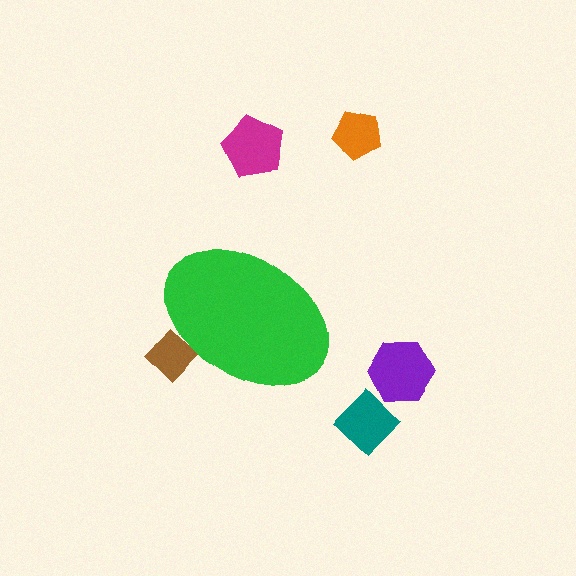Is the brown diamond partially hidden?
Yes, the brown diamond is partially hidden behind the green ellipse.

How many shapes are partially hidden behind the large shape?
1 shape is partially hidden.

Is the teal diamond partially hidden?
No, the teal diamond is fully visible.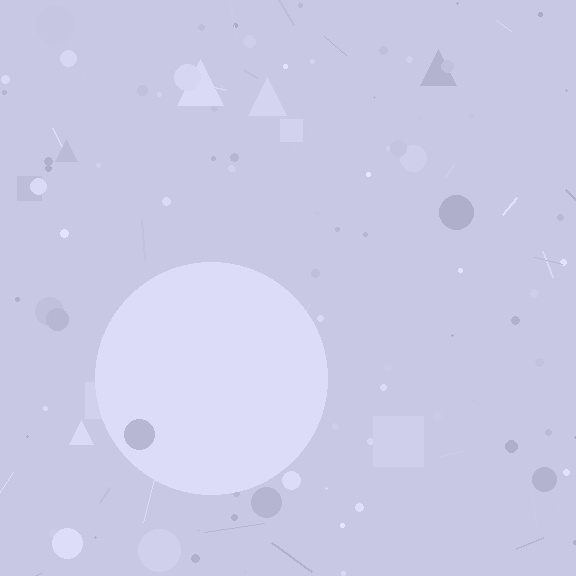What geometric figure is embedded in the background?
A circle is embedded in the background.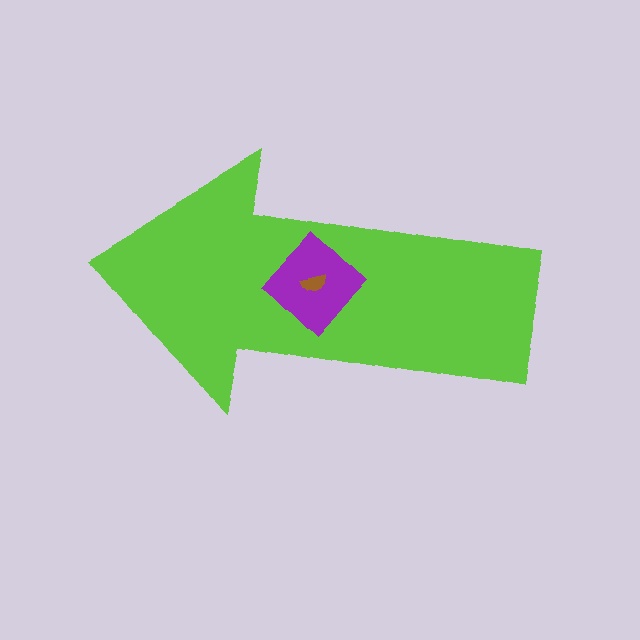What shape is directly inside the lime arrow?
The purple diamond.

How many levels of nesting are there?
3.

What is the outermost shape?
The lime arrow.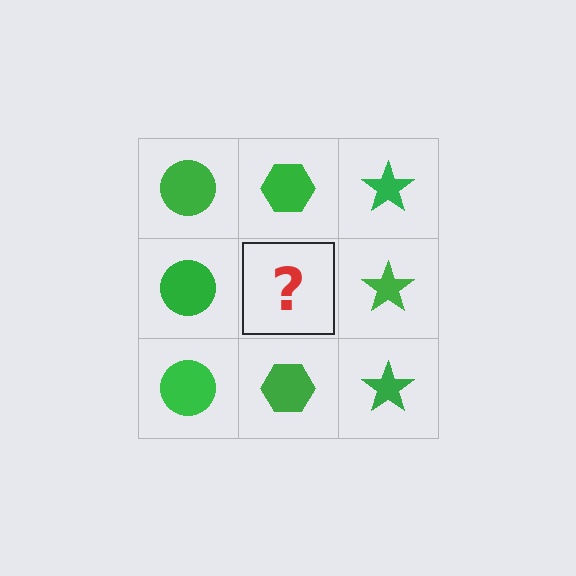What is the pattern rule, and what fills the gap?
The rule is that each column has a consistent shape. The gap should be filled with a green hexagon.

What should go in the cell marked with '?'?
The missing cell should contain a green hexagon.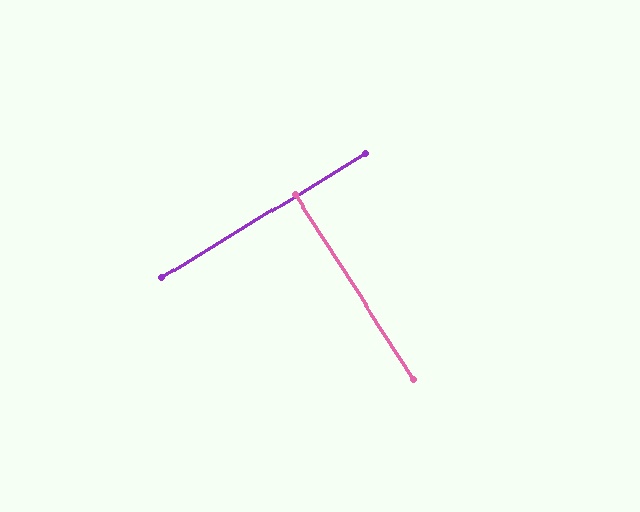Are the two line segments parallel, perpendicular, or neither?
Perpendicular — they meet at approximately 89°.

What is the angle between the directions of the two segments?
Approximately 89 degrees.